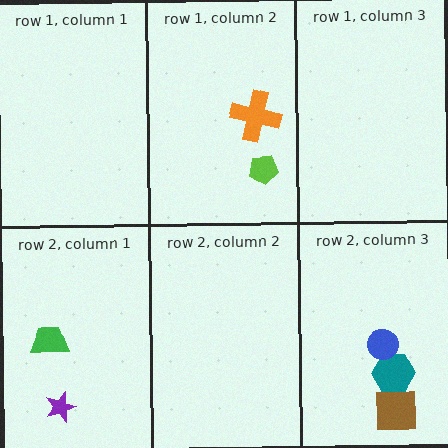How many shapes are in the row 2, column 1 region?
2.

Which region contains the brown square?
The row 2, column 3 region.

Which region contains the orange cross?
The row 1, column 2 region.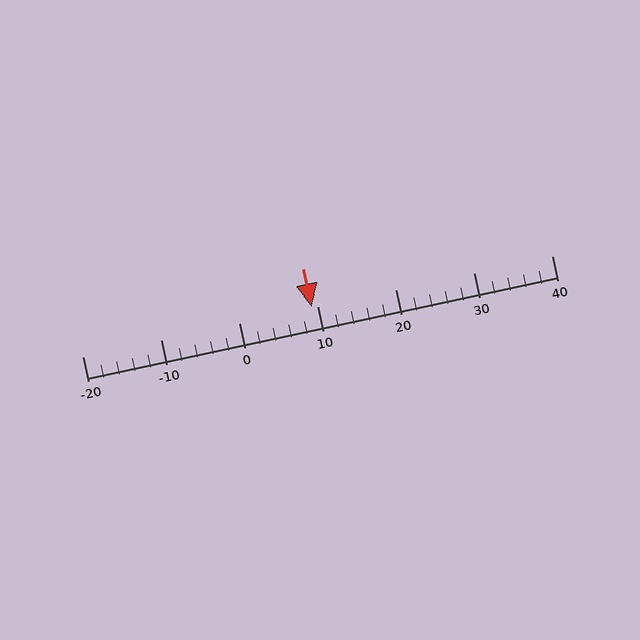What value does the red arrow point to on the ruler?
The red arrow points to approximately 9.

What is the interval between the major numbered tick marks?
The major tick marks are spaced 10 units apart.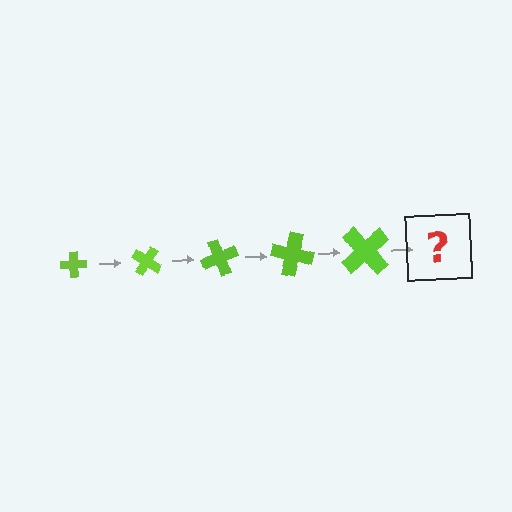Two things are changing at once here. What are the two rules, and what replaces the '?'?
The two rules are that the cross grows larger each step and it rotates 35 degrees each step. The '?' should be a cross, larger than the previous one and rotated 175 degrees from the start.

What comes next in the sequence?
The next element should be a cross, larger than the previous one and rotated 175 degrees from the start.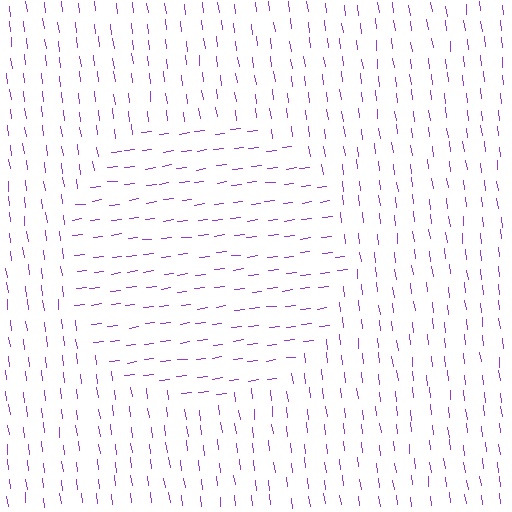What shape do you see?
I see a circle.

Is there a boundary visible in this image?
Yes, there is a texture boundary formed by a change in line orientation.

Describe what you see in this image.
The image is filled with small purple line segments. A circle region in the image has lines oriented differently from the surrounding lines, creating a visible texture boundary.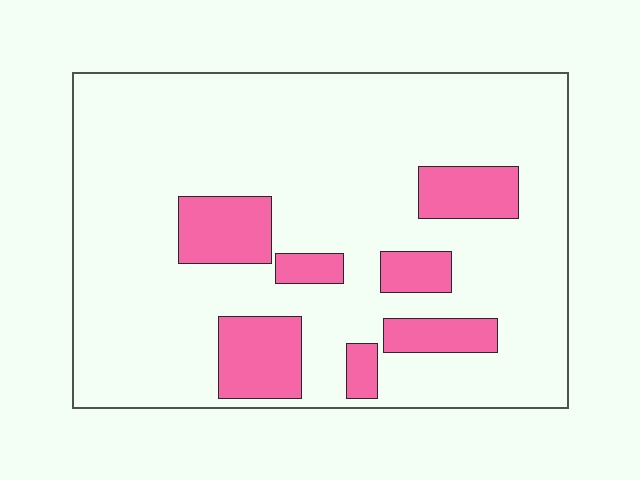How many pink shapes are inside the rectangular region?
7.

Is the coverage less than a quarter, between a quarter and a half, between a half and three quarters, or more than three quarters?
Less than a quarter.